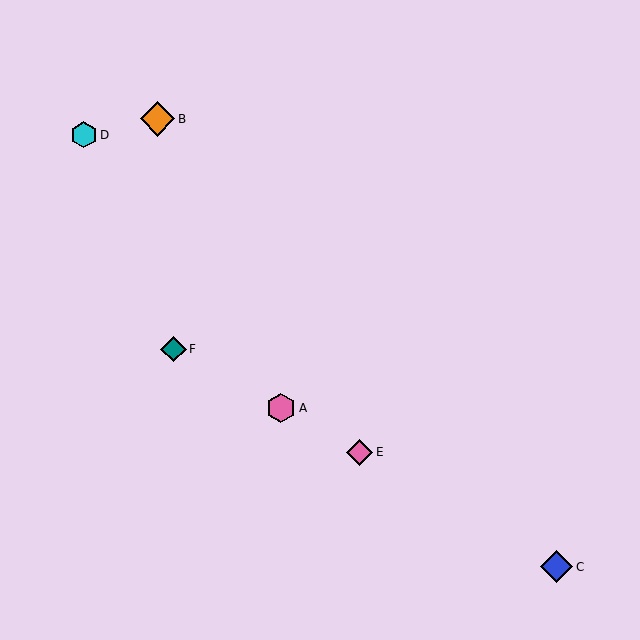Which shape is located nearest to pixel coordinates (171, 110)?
The orange diamond (labeled B) at (158, 119) is nearest to that location.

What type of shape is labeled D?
Shape D is a cyan hexagon.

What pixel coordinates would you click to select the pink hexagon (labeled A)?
Click at (281, 408) to select the pink hexagon A.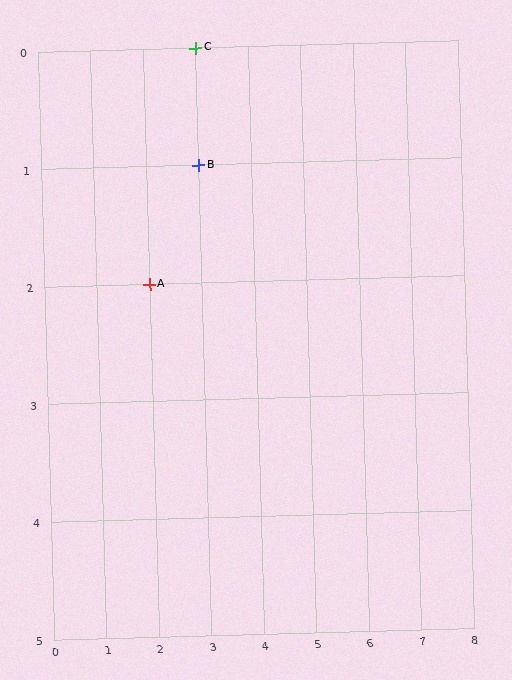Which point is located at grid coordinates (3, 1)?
Point B is at (3, 1).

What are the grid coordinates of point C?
Point C is at grid coordinates (3, 0).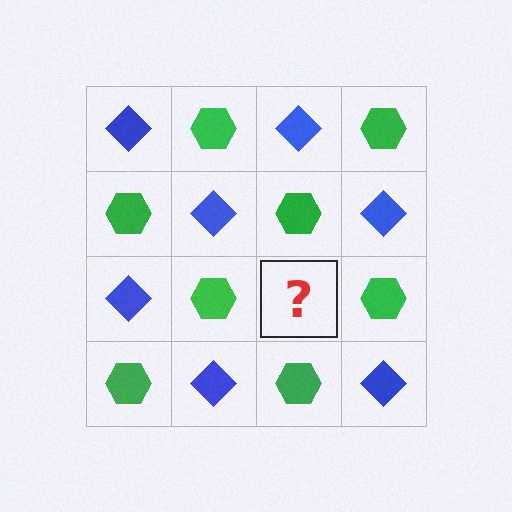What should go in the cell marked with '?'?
The missing cell should contain a blue diamond.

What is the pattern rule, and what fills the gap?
The rule is that it alternates blue diamond and green hexagon in a checkerboard pattern. The gap should be filled with a blue diamond.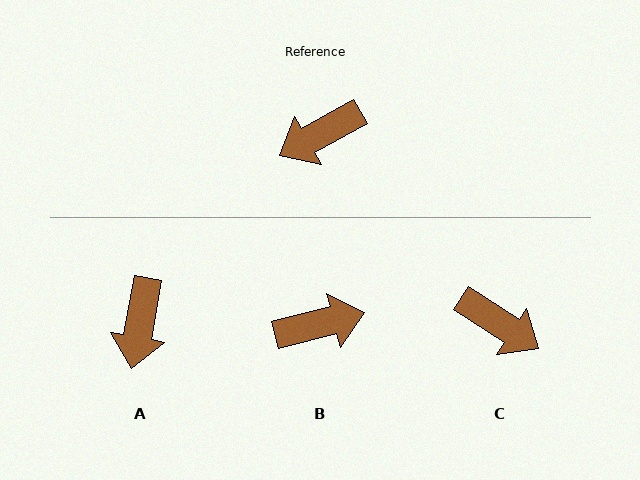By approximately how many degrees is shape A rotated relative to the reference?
Approximately 51 degrees counter-clockwise.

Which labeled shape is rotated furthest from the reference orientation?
B, about 165 degrees away.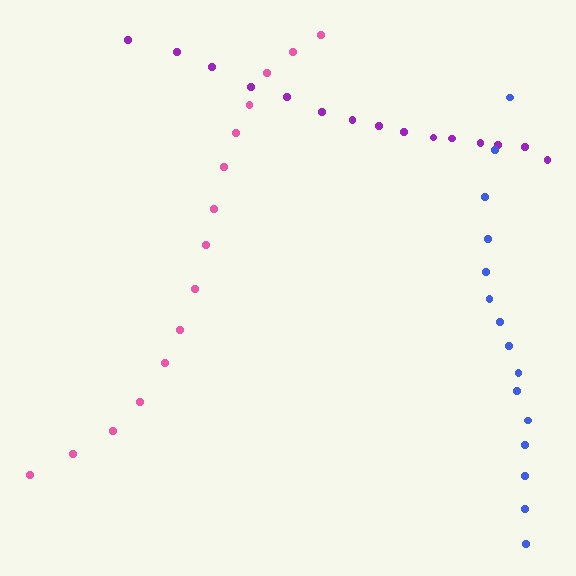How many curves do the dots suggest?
There are 3 distinct paths.